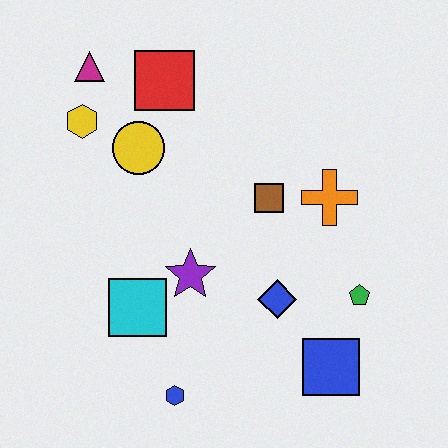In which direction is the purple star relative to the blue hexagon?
The purple star is above the blue hexagon.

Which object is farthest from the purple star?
The magenta triangle is farthest from the purple star.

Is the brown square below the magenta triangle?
Yes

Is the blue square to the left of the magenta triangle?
No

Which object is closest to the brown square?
The orange cross is closest to the brown square.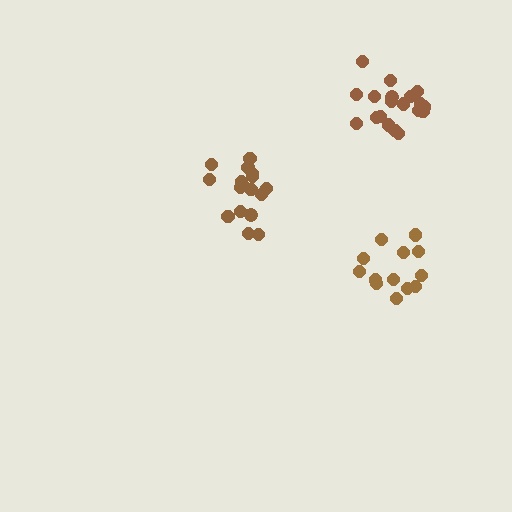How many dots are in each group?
Group 1: 17 dots, Group 2: 13 dots, Group 3: 19 dots (49 total).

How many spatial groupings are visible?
There are 3 spatial groupings.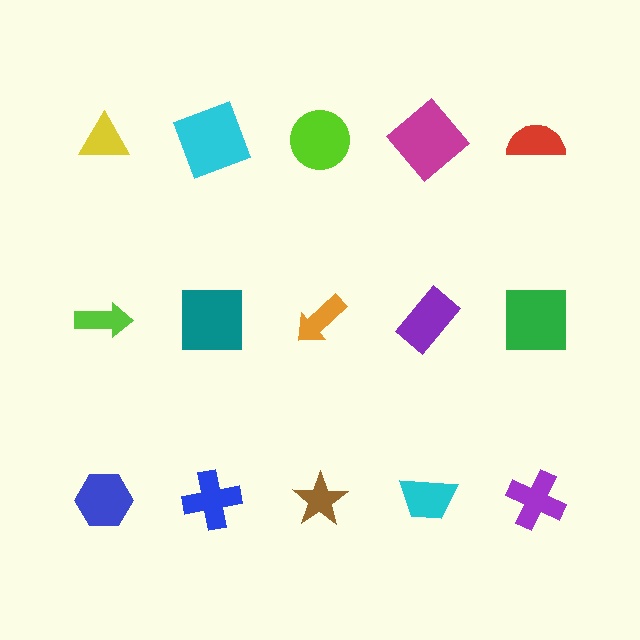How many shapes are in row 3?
5 shapes.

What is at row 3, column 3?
A brown star.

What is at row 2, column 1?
A lime arrow.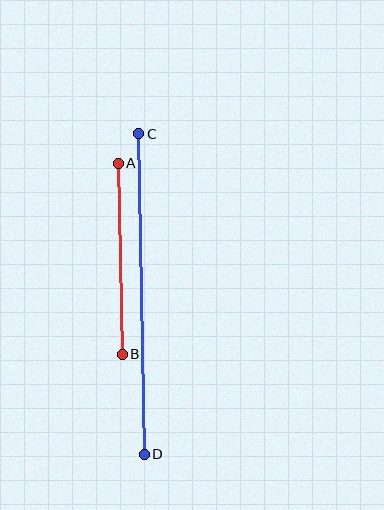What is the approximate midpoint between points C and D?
The midpoint is at approximately (141, 294) pixels.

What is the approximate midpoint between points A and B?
The midpoint is at approximately (120, 259) pixels.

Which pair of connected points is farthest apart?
Points C and D are farthest apart.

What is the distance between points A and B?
The distance is approximately 191 pixels.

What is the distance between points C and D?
The distance is approximately 321 pixels.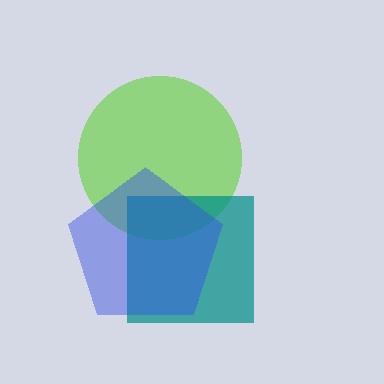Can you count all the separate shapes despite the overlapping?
Yes, there are 3 separate shapes.